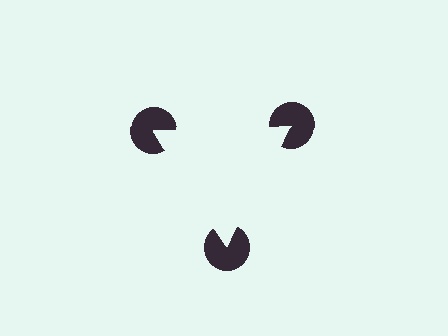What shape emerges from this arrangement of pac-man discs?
An illusory triangle — its edges are inferred from the aligned wedge cuts in the pac-man discs, not physically drawn.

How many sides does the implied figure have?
3 sides.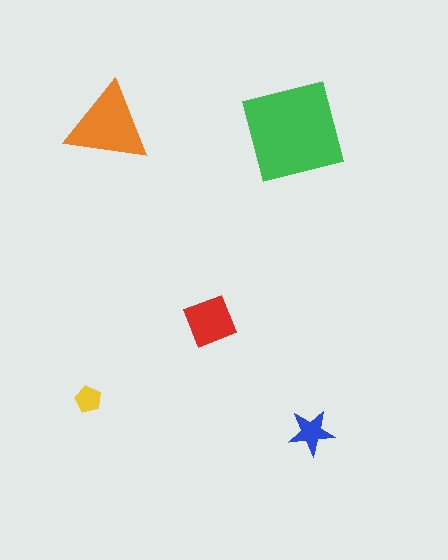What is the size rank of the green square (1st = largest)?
1st.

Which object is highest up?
The orange triangle is topmost.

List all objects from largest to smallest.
The green square, the orange triangle, the red diamond, the blue star, the yellow pentagon.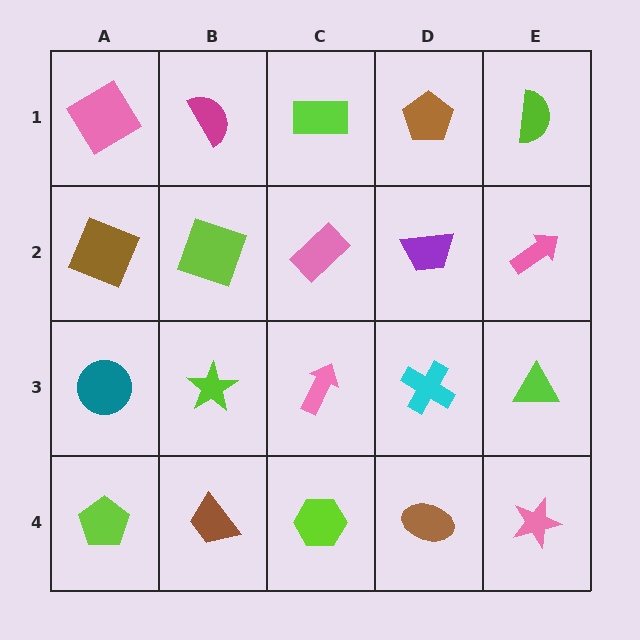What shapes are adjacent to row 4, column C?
A pink arrow (row 3, column C), a brown trapezoid (row 4, column B), a brown ellipse (row 4, column D).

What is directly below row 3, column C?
A lime hexagon.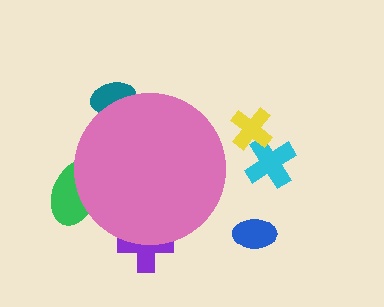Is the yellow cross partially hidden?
No, the yellow cross is fully visible.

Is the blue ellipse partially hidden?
No, the blue ellipse is fully visible.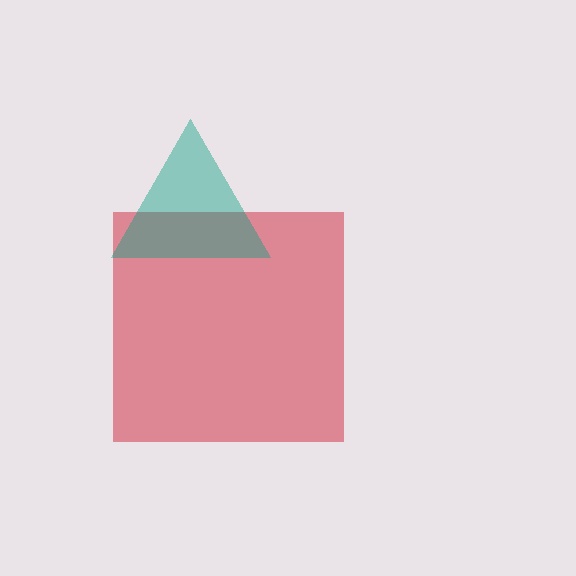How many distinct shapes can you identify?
There are 2 distinct shapes: a red square, a teal triangle.